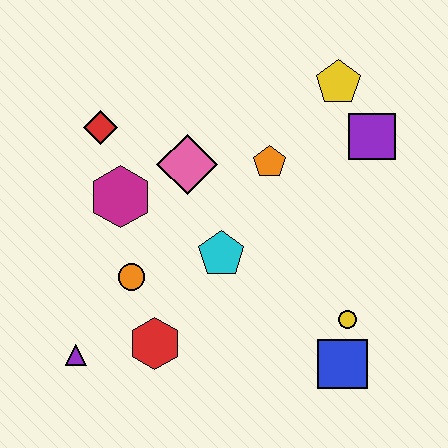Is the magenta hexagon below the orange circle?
No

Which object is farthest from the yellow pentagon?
The purple triangle is farthest from the yellow pentagon.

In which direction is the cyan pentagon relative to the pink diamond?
The cyan pentagon is below the pink diamond.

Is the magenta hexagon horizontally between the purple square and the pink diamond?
No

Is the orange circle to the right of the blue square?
No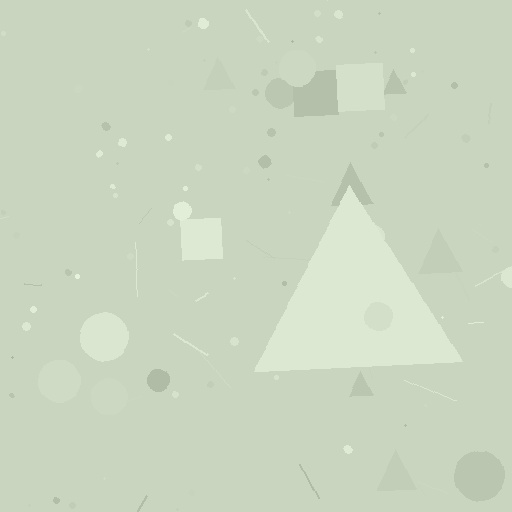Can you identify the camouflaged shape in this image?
The camouflaged shape is a triangle.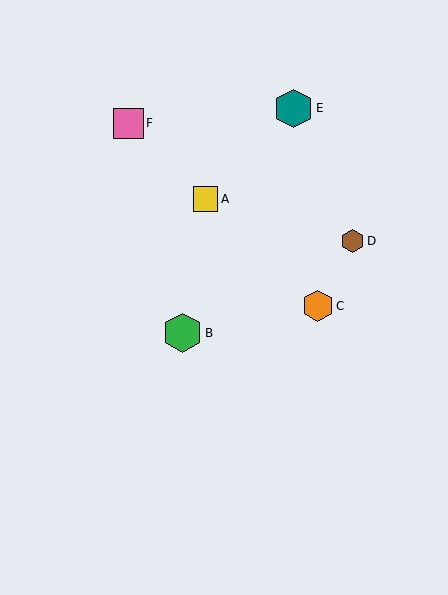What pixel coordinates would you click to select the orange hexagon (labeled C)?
Click at (318, 306) to select the orange hexagon C.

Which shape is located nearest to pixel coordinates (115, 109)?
The pink square (labeled F) at (128, 123) is nearest to that location.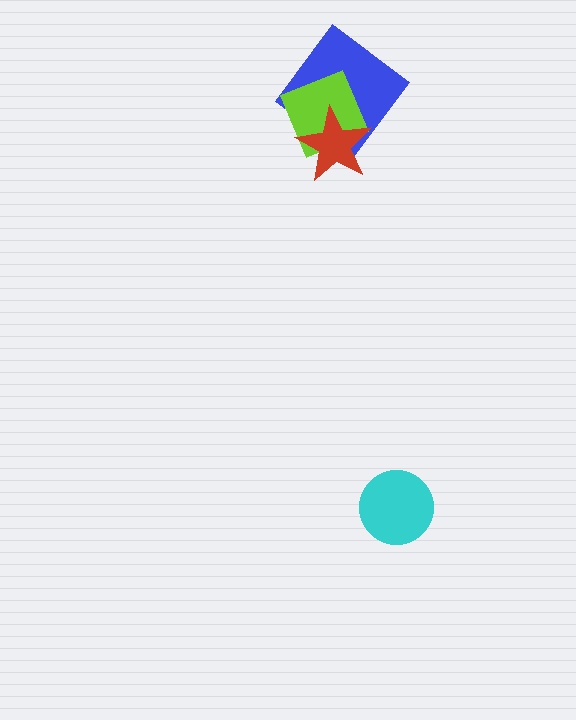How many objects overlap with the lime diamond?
2 objects overlap with the lime diamond.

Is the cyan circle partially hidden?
No, no other shape covers it.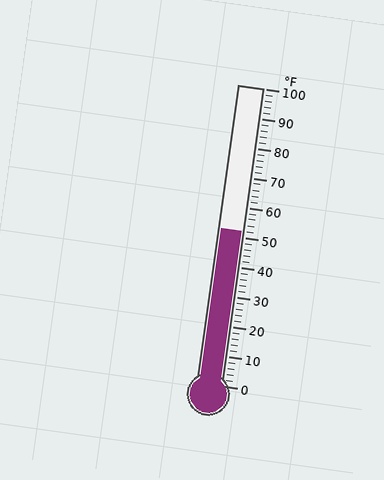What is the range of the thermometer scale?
The thermometer scale ranges from 0°F to 100°F.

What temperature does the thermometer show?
The thermometer shows approximately 52°F.